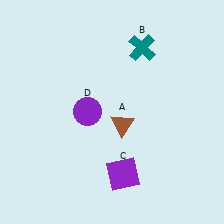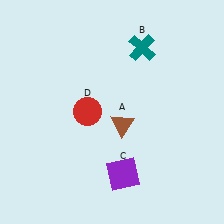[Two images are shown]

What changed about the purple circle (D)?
In Image 1, D is purple. In Image 2, it changed to red.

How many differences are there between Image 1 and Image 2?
There is 1 difference between the two images.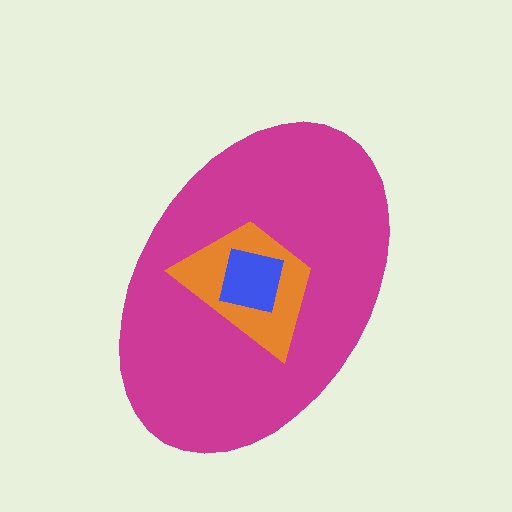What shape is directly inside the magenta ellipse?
The orange trapezoid.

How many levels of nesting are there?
3.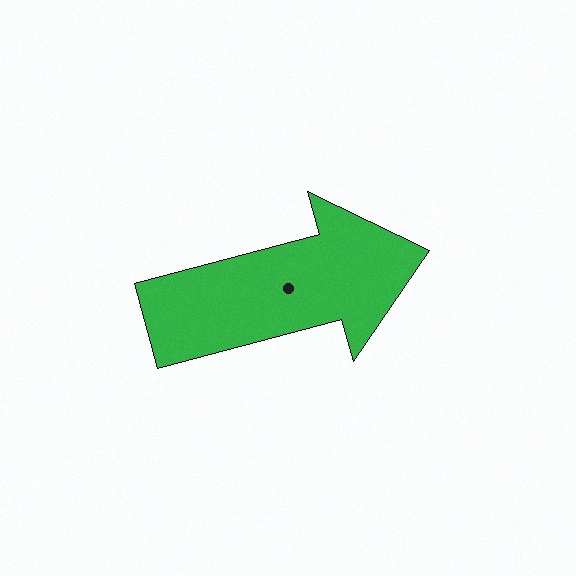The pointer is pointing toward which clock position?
Roughly 3 o'clock.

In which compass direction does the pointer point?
East.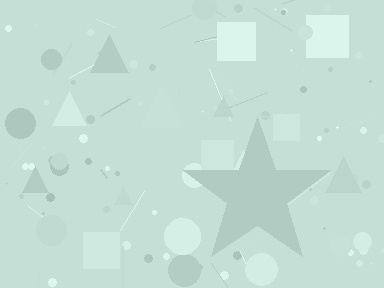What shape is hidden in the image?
A star is hidden in the image.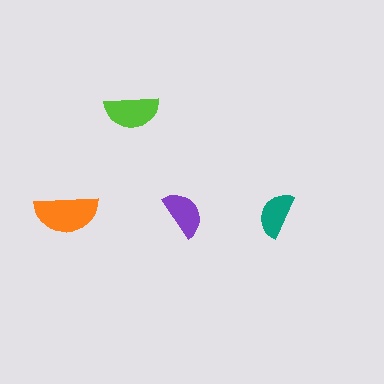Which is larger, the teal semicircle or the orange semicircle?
The orange one.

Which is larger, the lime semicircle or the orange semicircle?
The orange one.